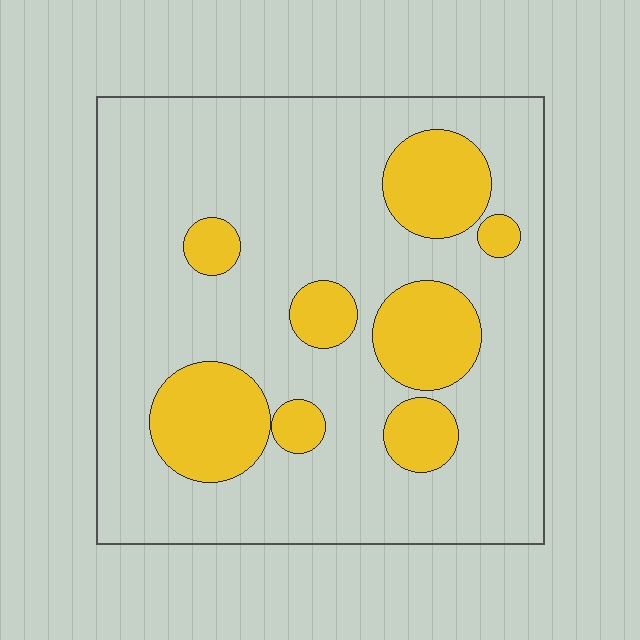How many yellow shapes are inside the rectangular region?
8.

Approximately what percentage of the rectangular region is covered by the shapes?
Approximately 25%.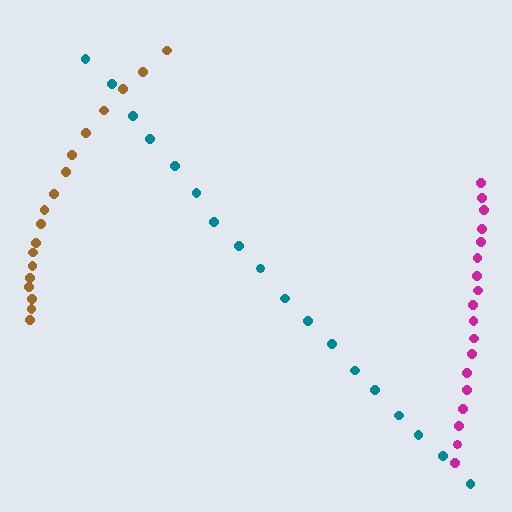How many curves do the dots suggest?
There are 3 distinct paths.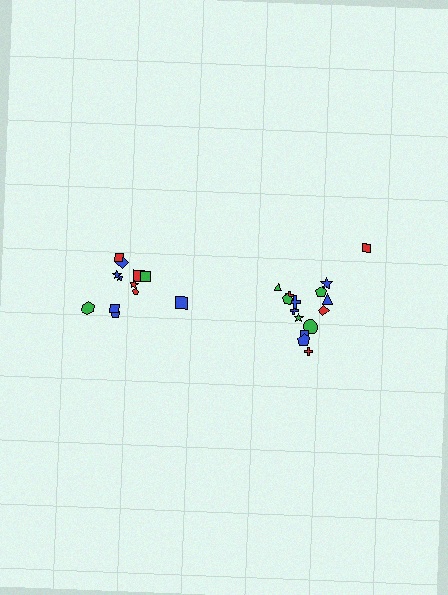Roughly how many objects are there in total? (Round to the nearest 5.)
Roughly 25 objects in total.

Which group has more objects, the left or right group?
The right group.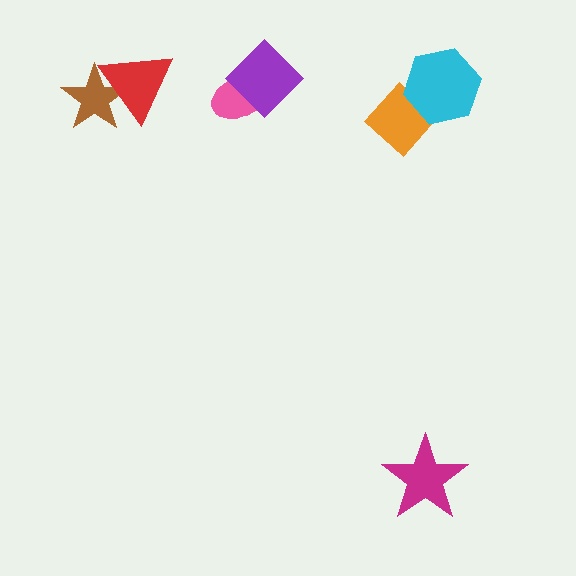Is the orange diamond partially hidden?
Yes, it is partially covered by another shape.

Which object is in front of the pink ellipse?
The purple diamond is in front of the pink ellipse.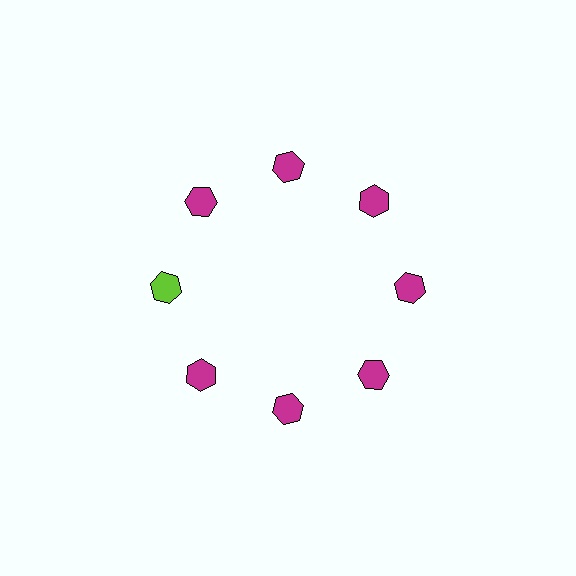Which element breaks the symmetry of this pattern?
The lime hexagon at roughly the 9 o'clock position breaks the symmetry. All other shapes are magenta hexagons.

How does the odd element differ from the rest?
It has a different color: lime instead of magenta.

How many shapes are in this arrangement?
There are 8 shapes arranged in a ring pattern.